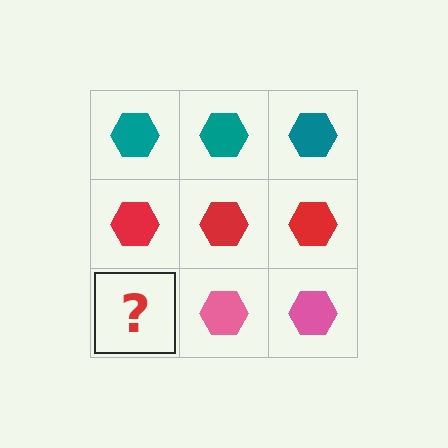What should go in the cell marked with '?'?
The missing cell should contain a pink hexagon.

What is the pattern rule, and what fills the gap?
The rule is that each row has a consistent color. The gap should be filled with a pink hexagon.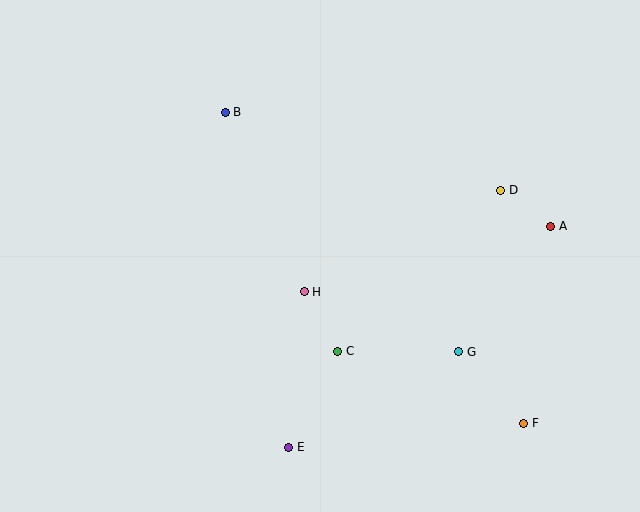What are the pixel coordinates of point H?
Point H is at (304, 292).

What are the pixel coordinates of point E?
Point E is at (289, 447).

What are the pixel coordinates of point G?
Point G is at (459, 352).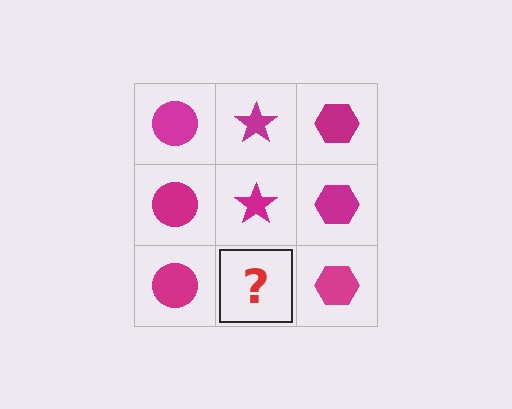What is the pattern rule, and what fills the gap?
The rule is that each column has a consistent shape. The gap should be filled with a magenta star.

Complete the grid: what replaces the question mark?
The question mark should be replaced with a magenta star.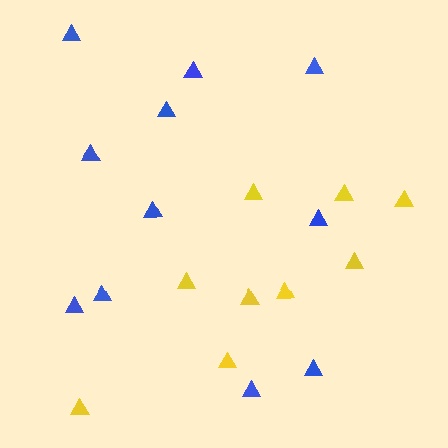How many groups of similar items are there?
There are 2 groups: one group of yellow triangles (9) and one group of blue triangles (11).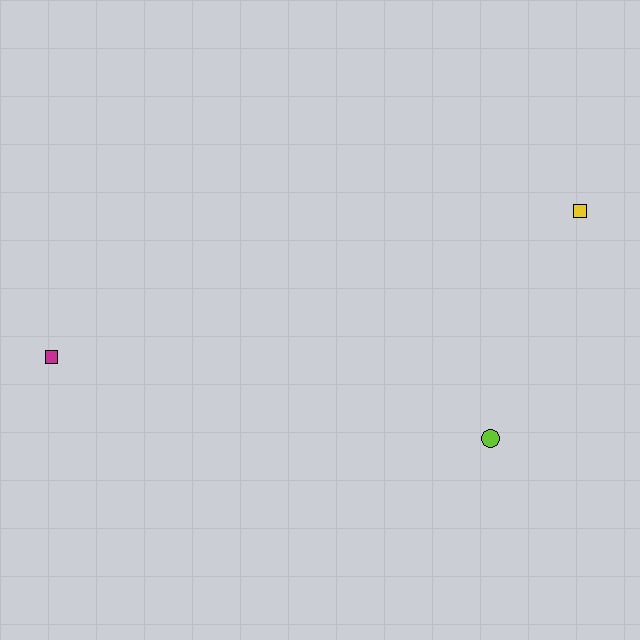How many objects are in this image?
There are 3 objects.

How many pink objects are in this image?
There are no pink objects.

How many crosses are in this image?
There are no crosses.